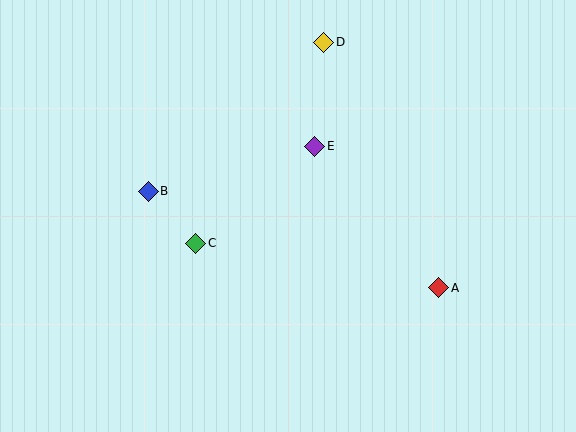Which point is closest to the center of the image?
Point E at (315, 146) is closest to the center.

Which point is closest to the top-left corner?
Point B is closest to the top-left corner.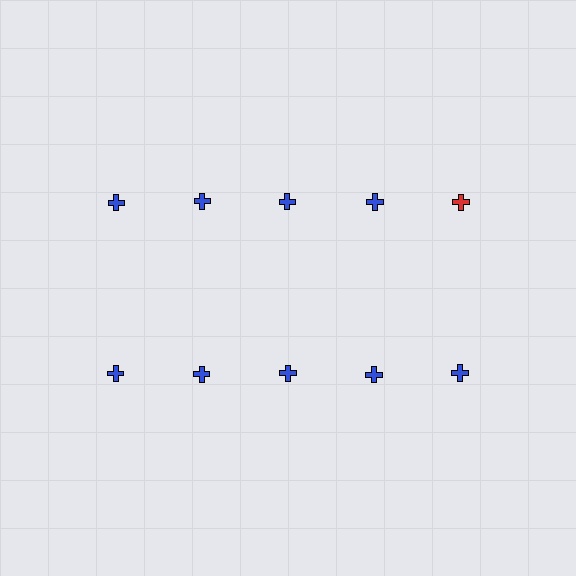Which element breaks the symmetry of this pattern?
The red cross in the top row, rightmost column breaks the symmetry. All other shapes are blue crosses.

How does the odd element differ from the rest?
It has a different color: red instead of blue.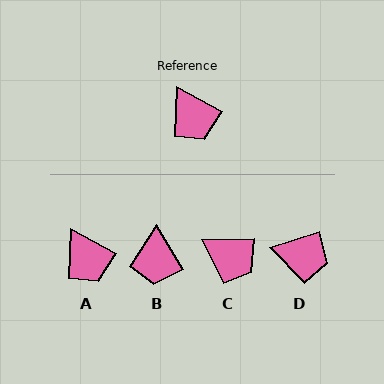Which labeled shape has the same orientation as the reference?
A.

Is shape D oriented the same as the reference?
No, it is off by about 47 degrees.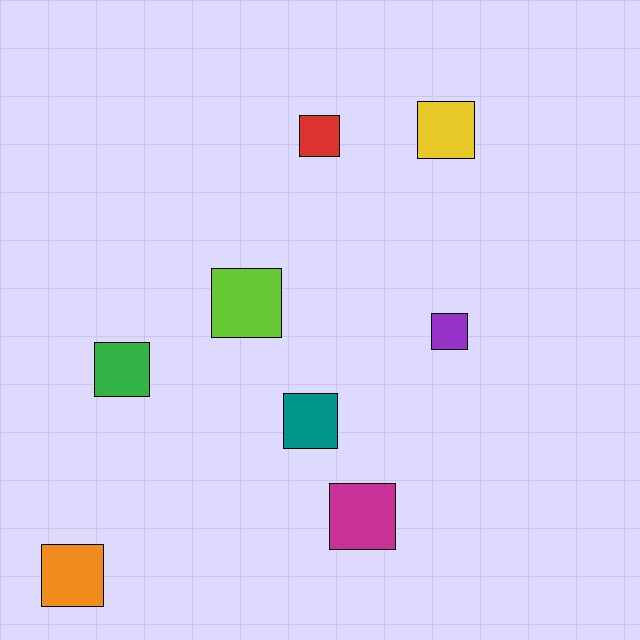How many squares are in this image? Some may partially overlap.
There are 8 squares.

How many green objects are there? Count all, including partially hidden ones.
There is 1 green object.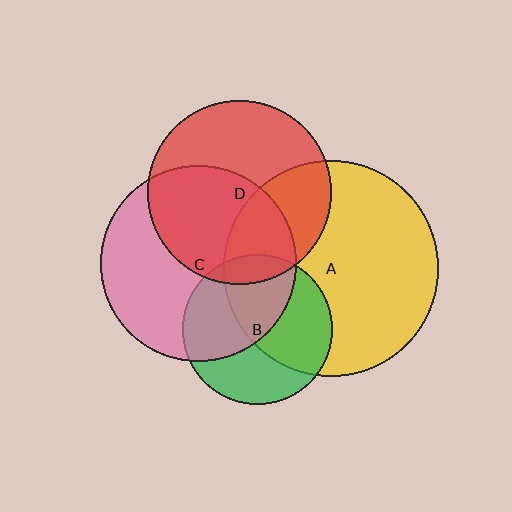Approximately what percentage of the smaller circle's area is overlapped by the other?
Approximately 50%.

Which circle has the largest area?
Circle A (yellow).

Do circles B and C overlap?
Yes.